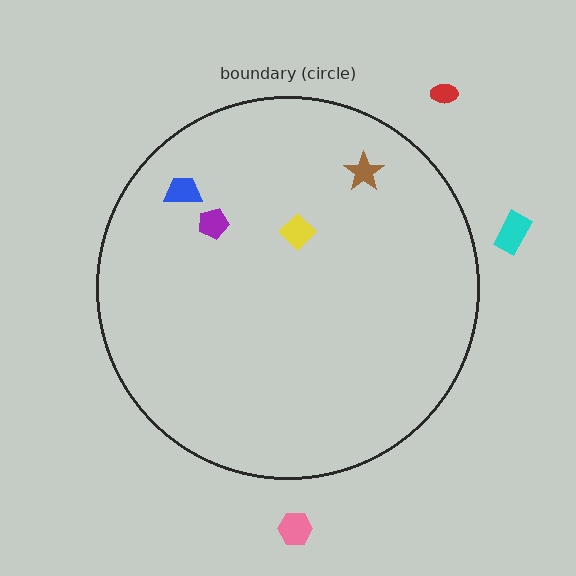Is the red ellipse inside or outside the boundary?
Outside.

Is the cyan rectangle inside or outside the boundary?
Outside.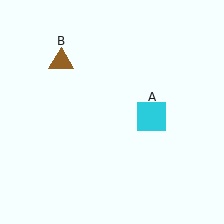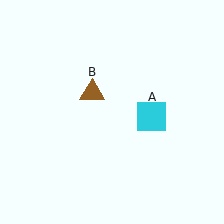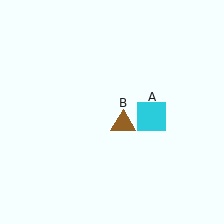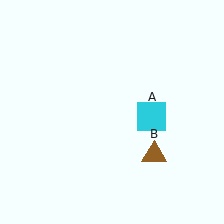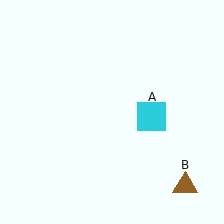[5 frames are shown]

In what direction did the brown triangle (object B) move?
The brown triangle (object B) moved down and to the right.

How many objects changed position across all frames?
1 object changed position: brown triangle (object B).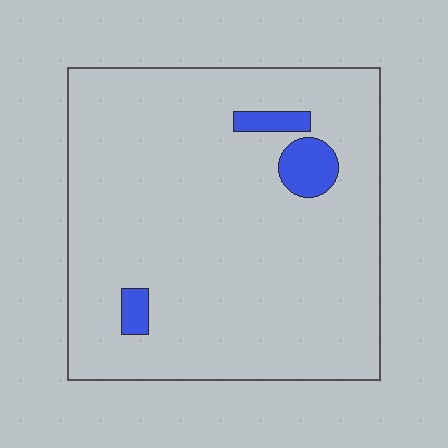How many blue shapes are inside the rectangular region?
3.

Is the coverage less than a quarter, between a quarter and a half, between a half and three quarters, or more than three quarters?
Less than a quarter.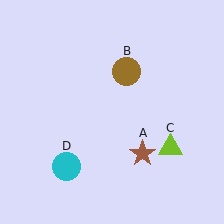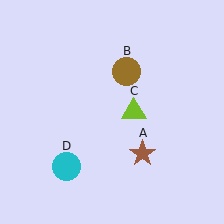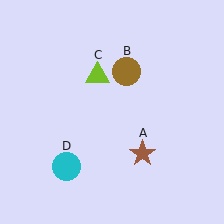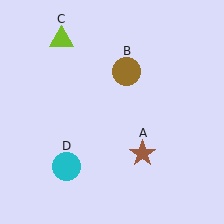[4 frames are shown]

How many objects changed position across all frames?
1 object changed position: lime triangle (object C).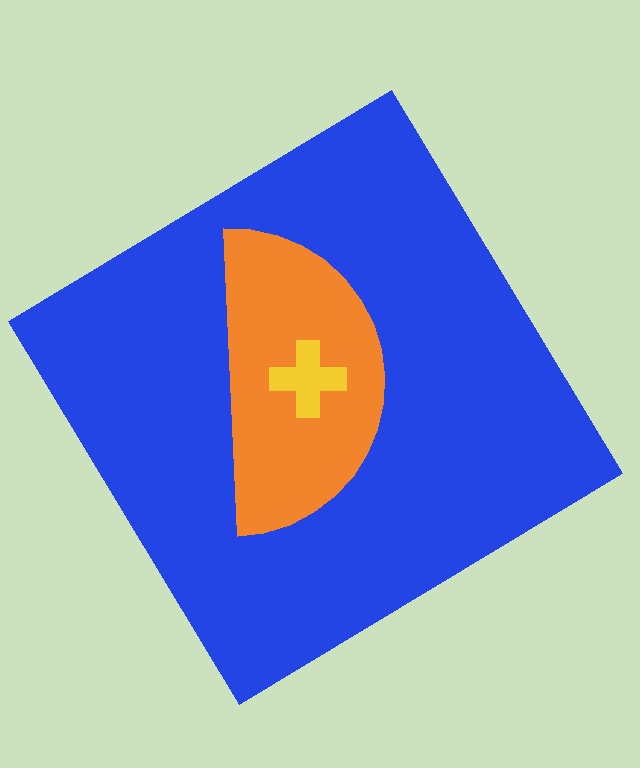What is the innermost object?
The yellow cross.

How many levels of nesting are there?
3.